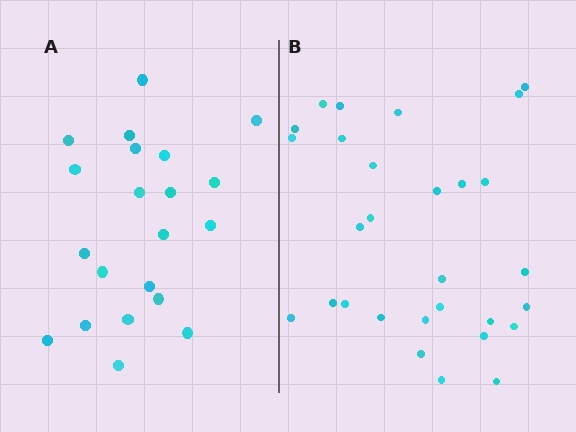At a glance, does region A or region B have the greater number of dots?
Region B (the right region) has more dots.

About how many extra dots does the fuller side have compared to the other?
Region B has roughly 8 or so more dots than region A.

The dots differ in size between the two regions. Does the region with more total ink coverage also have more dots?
No. Region A has more total ink coverage because its dots are larger, but region B actually contains more individual dots. Total area can be misleading — the number of items is what matters here.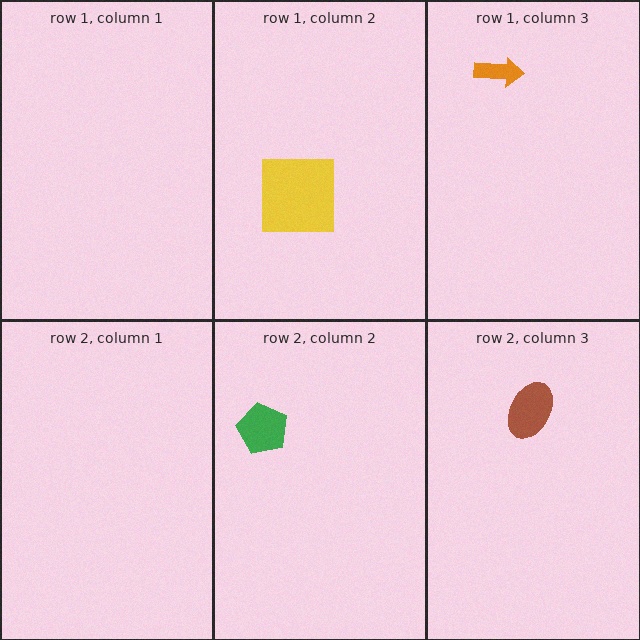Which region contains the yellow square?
The row 1, column 2 region.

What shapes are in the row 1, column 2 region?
The yellow square.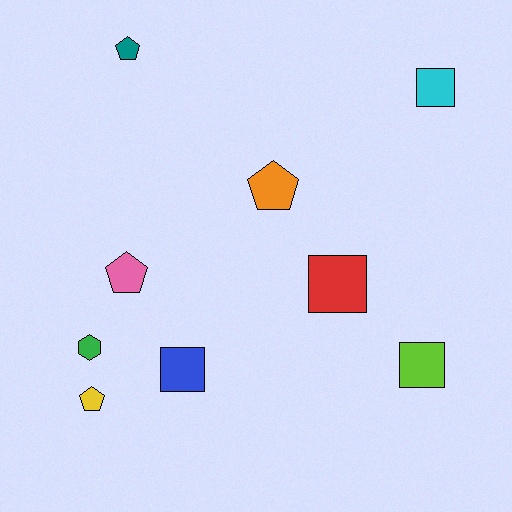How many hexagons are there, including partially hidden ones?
There is 1 hexagon.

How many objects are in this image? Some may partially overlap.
There are 9 objects.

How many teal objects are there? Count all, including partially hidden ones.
There is 1 teal object.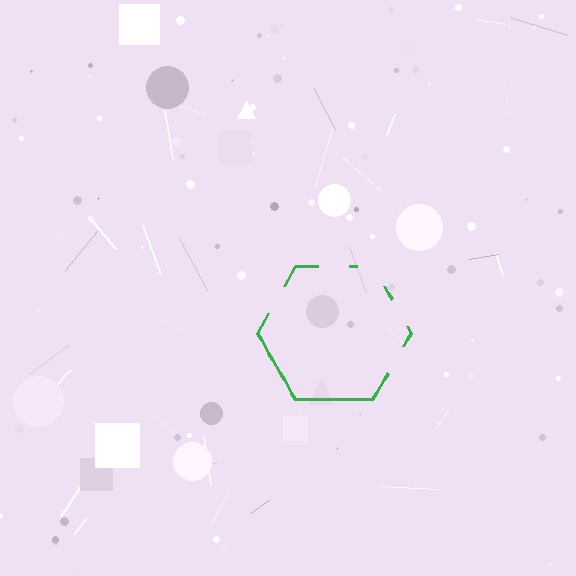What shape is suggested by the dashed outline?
The dashed outline suggests a hexagon.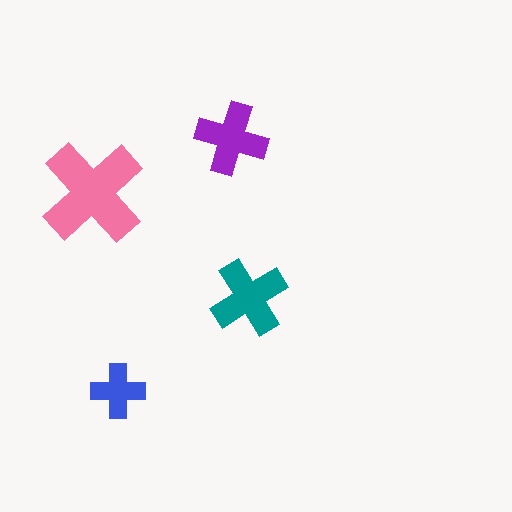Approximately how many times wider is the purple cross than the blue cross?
About 1.5 times wider.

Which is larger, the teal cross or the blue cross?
The teal one.